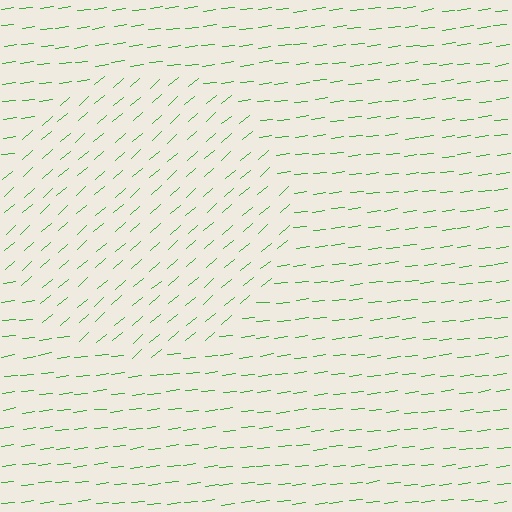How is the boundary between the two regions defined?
The boundary is defined purely by a change in line orientation (approximately 34 degrees difference). All lines are the same color and thickness.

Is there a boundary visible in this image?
Yes, there is a texture boundary formed by a change in line orientation.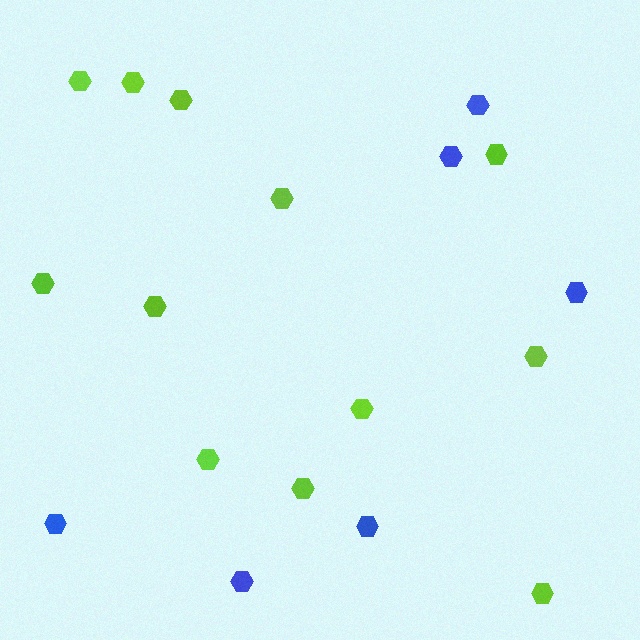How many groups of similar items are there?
There are 2 groups: one group of blue hexagons (6) and one group of lime hexagons (12).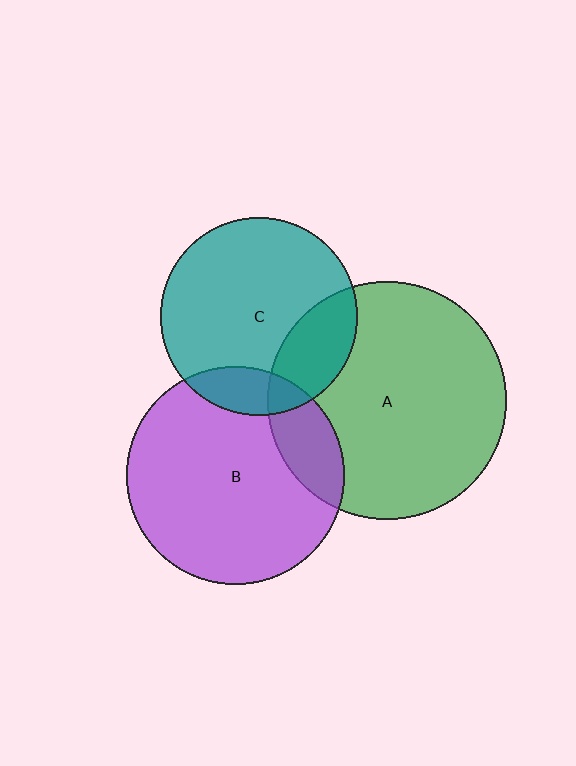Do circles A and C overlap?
Yes.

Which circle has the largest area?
Circle A (green).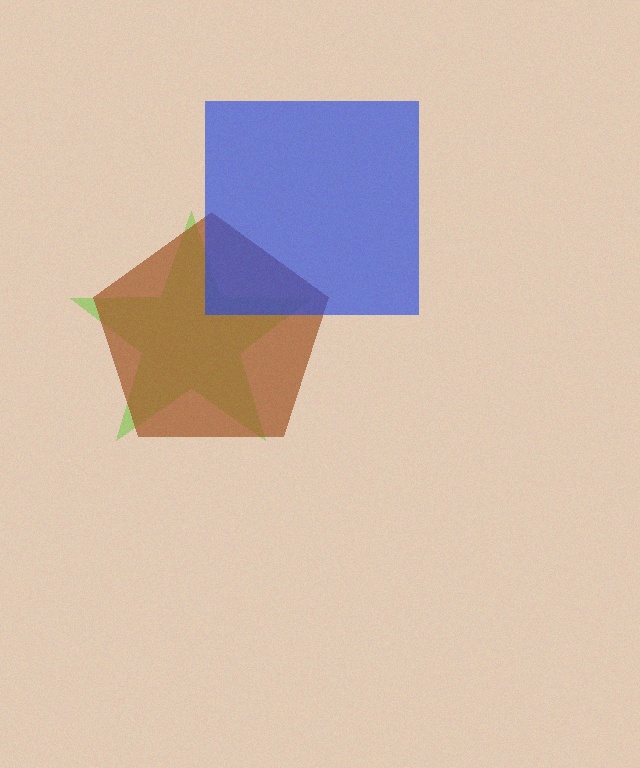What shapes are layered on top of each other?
The layered shapes are: a lime star, a brown pentagon, a blue square.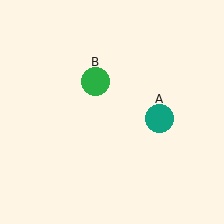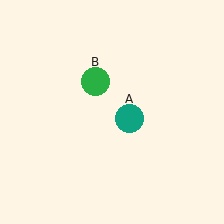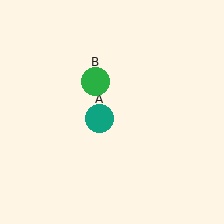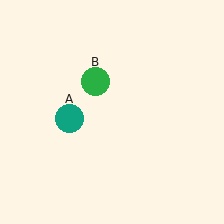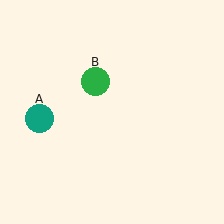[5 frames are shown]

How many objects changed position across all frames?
1 object changed position: teal circle (object A).